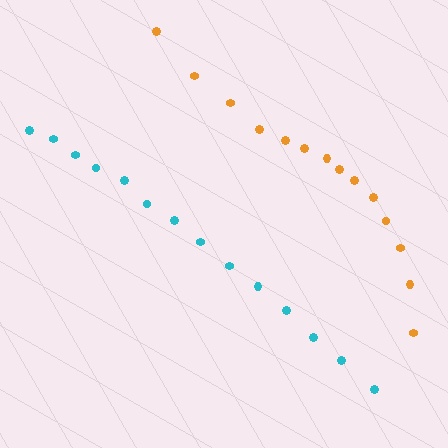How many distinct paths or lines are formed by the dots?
There are 2 distinct paths.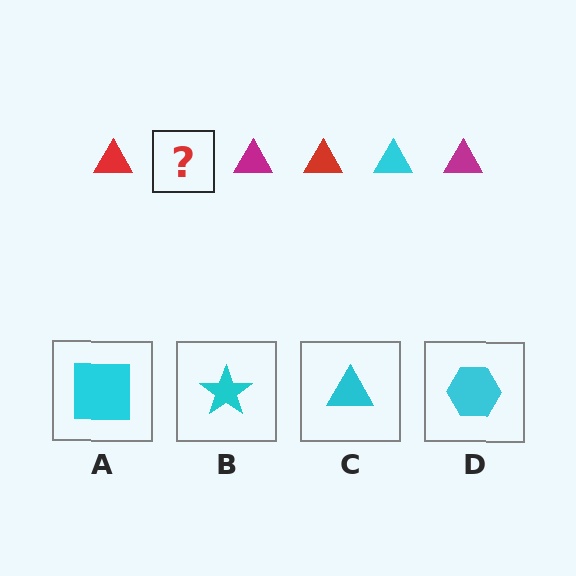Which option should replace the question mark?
Option C.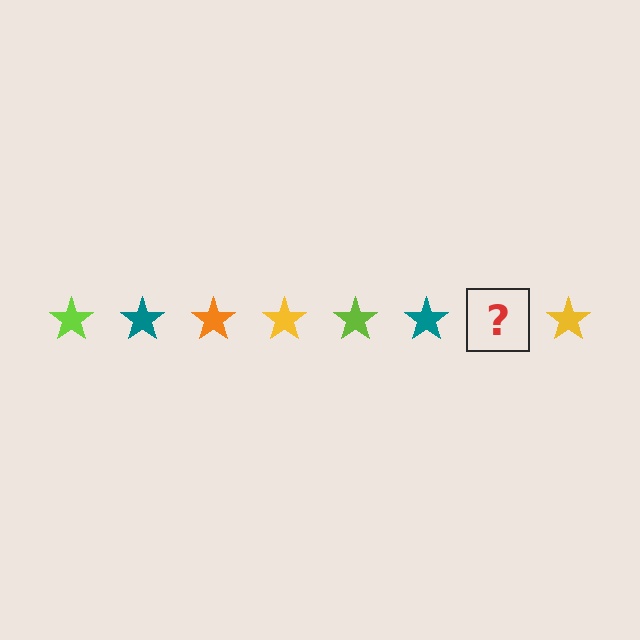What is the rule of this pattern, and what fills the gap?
The rule is that the pattern cycles through lime, teal, orange, yellow stars. The gap should be filled with an orange star.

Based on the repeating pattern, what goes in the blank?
The blank should be an orange star.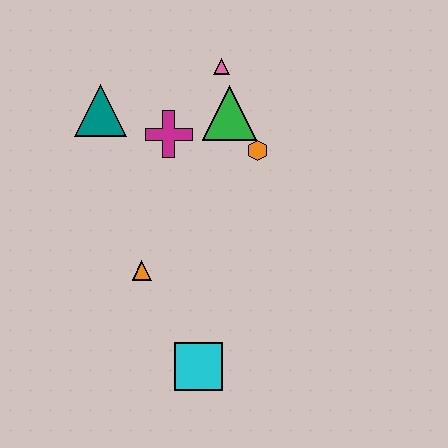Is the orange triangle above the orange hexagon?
No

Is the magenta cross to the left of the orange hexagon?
Yes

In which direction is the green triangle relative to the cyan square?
The green triangle is above the cyan square.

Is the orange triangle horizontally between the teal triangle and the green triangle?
Yes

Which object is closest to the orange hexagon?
The green triangle is closest to the orange hexagon.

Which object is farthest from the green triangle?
The cyan square is farthest from the green triangle.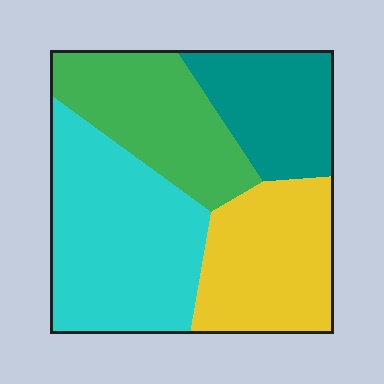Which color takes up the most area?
Cyan, at roughly 35%.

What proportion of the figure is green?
Green takes up about one quarter (1/4) of the figure.